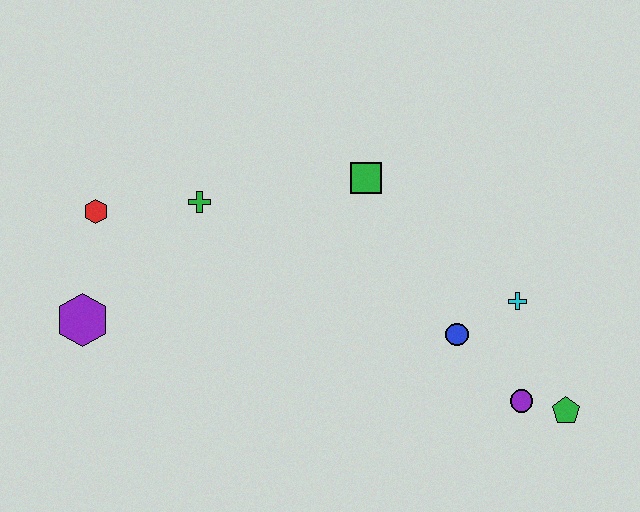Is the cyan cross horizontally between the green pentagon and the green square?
Yes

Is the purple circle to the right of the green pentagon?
No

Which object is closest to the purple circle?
The green pentagon is closest to the purple circle.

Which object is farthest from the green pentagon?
The red hexagon is farthest from the green pentagon.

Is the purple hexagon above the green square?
No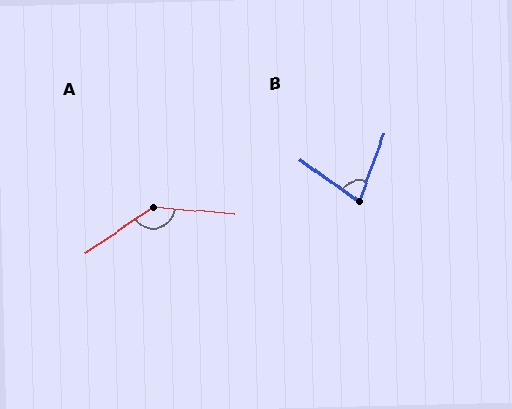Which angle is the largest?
A, at approximately 142 degrees.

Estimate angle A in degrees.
Approximately 142 degrees.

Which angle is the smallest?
B, at approximately 74 degrees.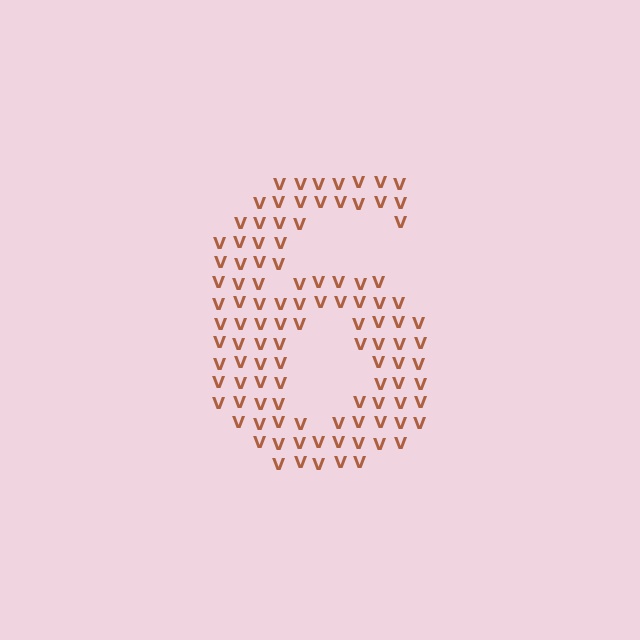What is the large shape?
The large shape is the digit 6.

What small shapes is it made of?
It is made of small letter V's.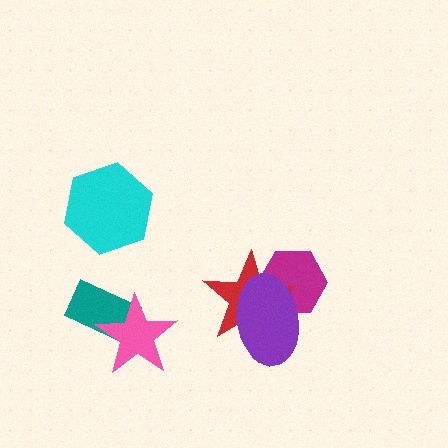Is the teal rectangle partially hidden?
Yes, it is partially covered by another shape.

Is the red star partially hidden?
Yes, it is partially covered by another shape.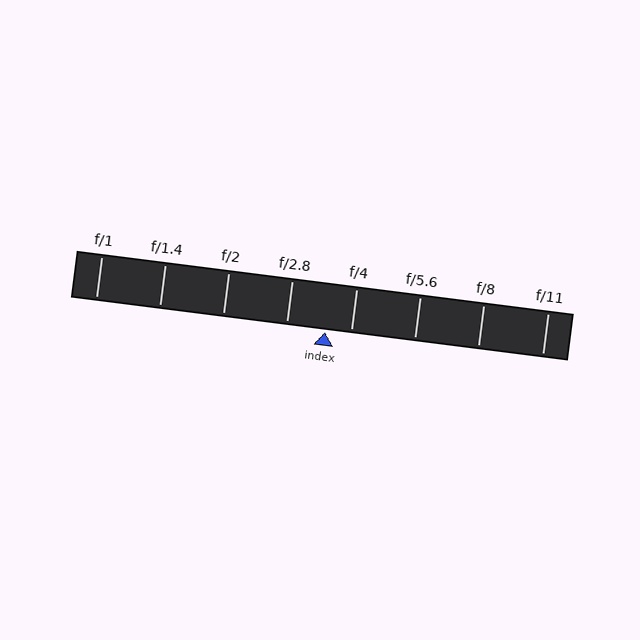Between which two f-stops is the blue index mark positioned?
The index mark is between f/2.8 and f/4.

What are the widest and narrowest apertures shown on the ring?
The widest aperture shown is f/1 and the narrowest is f/11.